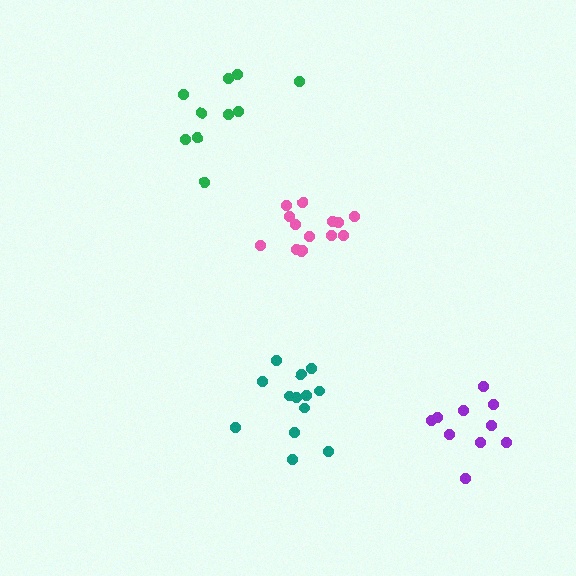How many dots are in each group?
Group 1: 14 dots, Group 2: 10 dots, Group 3: 13 dots, Group 4: 10 dots (47 total).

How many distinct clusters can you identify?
There are 4 distinct clusters.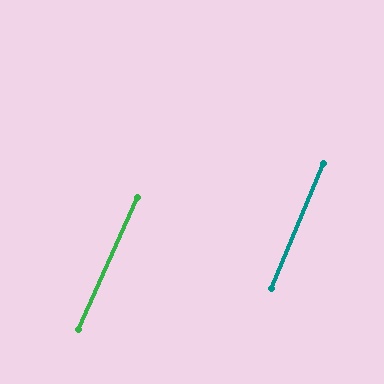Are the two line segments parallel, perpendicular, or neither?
Parallel — their directions differ by only 1.2°.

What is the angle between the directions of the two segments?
Approximately 1 degree.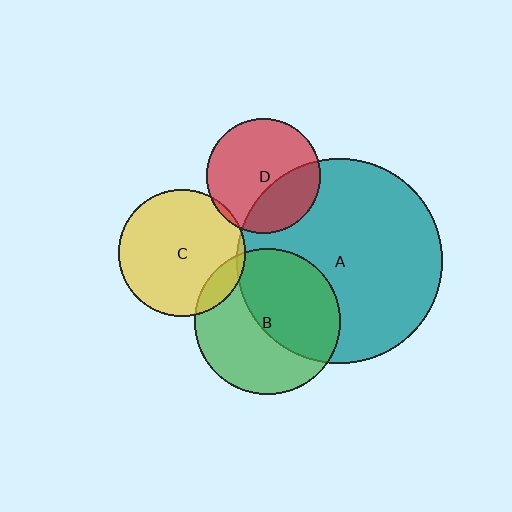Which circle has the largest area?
Circle A (teal).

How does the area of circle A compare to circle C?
Approximately 2.6 times.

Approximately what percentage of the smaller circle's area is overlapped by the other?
Approximately 10%.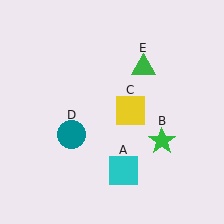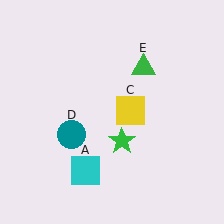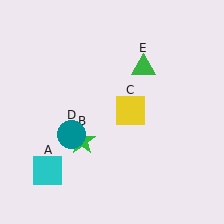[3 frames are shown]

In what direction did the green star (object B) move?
The green star (object B) moved left.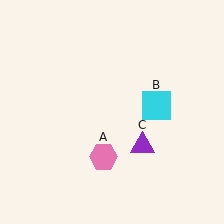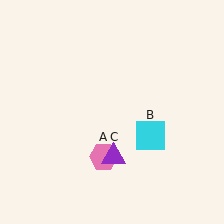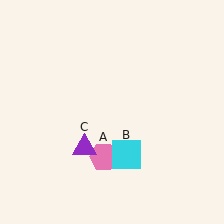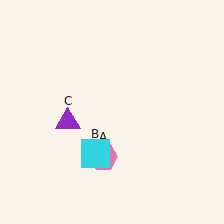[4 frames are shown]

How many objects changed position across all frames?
2 objects changed position: cyan square (object B), purple triangle (object C).